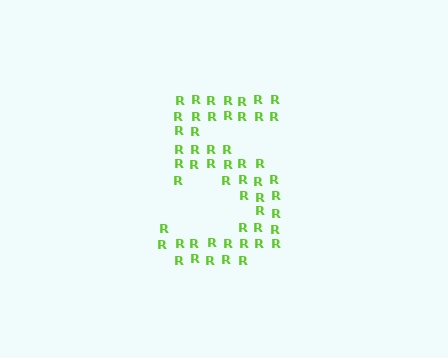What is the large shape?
The large shape is the digit 5.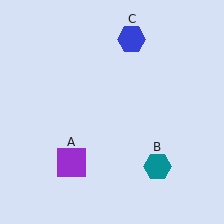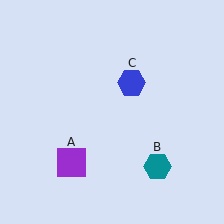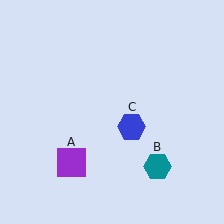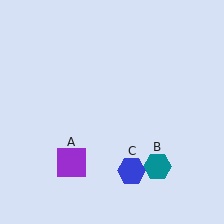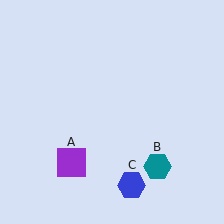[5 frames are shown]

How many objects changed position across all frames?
1 object changed position: blue hexagon (object C).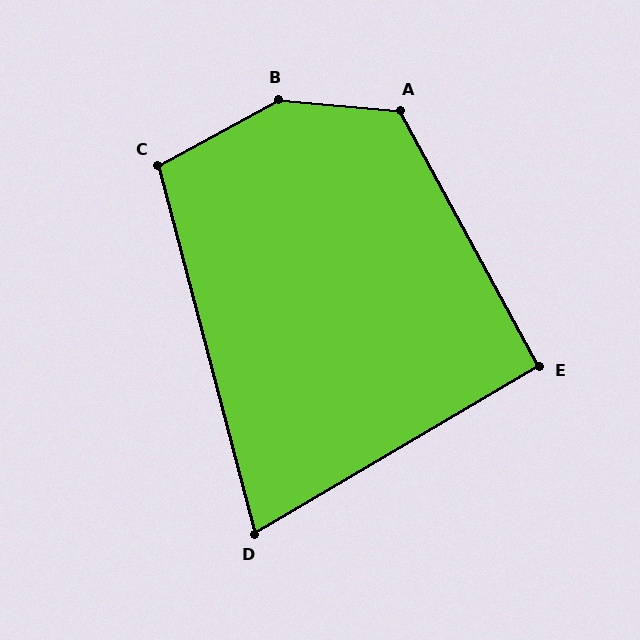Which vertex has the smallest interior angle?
D, at approximately 74 degrees.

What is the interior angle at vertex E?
Approximately 92 degrees (approximately right).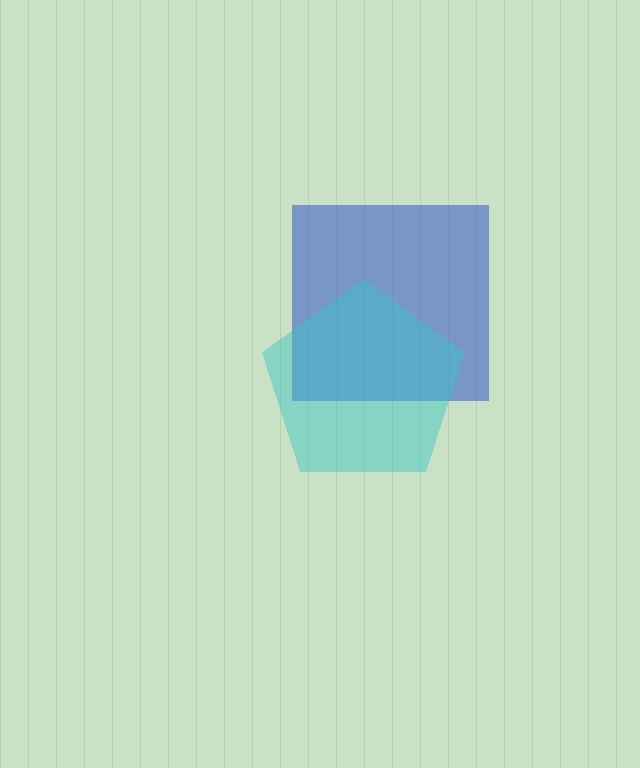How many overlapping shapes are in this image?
There are 2 overlapping shapes in the image.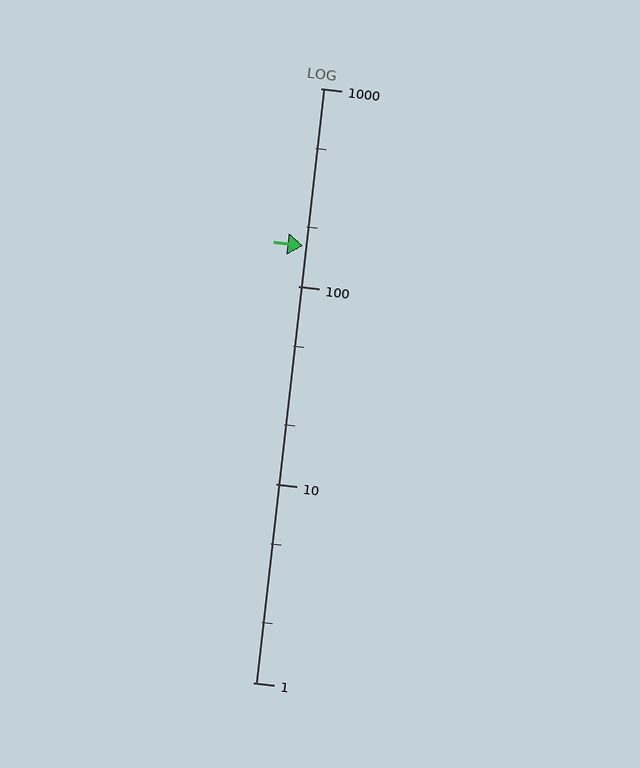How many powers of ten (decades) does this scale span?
The scale spans 3 decades, from 1 to 1000.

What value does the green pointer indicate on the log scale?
The pointer indicates approximately 160.